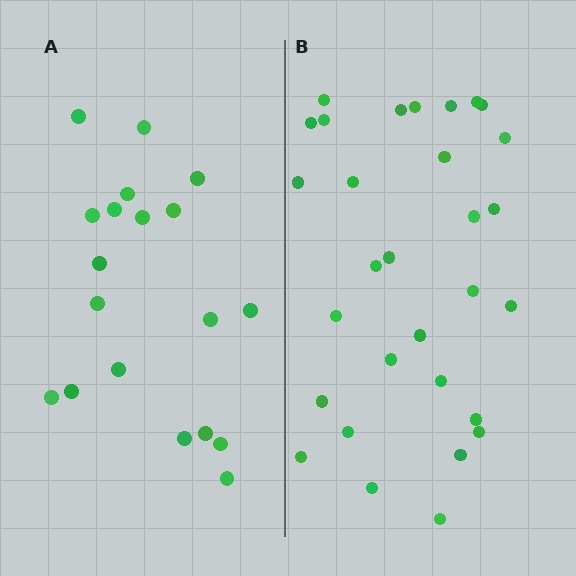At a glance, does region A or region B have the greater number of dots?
Region B (the right region) has more dots.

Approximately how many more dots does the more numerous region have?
Region B has roughly 12 or so more dots than region A.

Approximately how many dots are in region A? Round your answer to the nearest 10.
About 20 dots. (The exact count is 19, which rounds to 20.)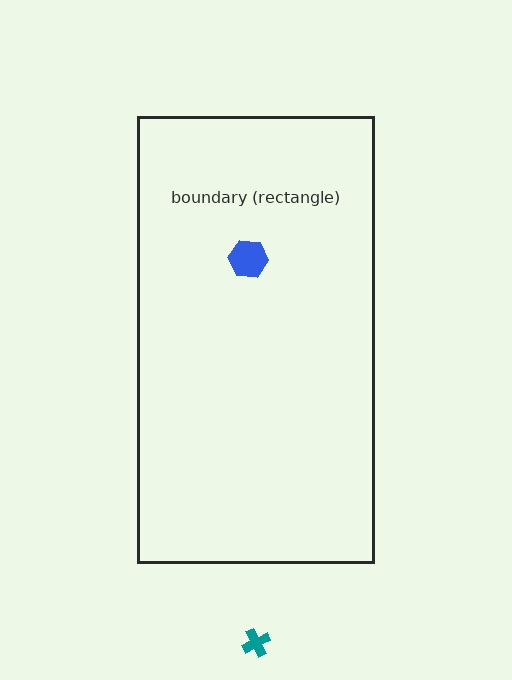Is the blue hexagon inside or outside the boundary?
Inside.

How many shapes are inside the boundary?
1 inside, 1 outside.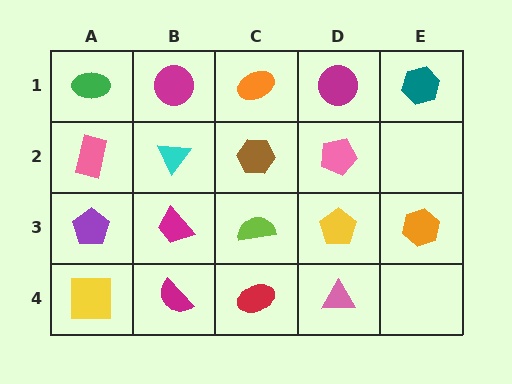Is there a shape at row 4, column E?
No, that cell is empty.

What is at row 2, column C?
A brown hexagon.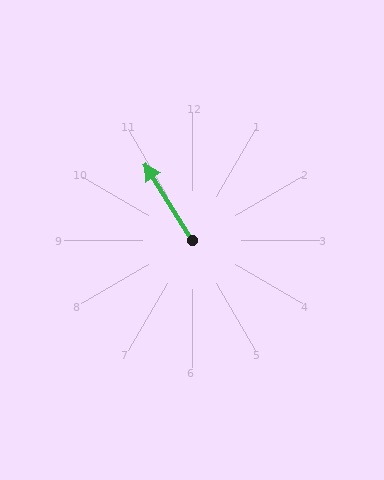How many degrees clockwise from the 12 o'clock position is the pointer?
Approximately 328 degrees.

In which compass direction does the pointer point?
Northwest.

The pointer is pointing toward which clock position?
Roughly 11 o'clock.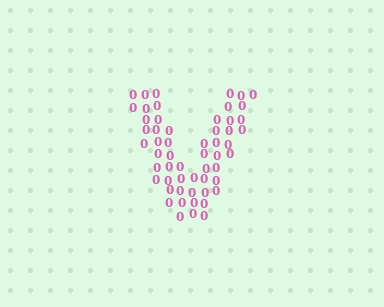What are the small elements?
The small elements are digit 0's.